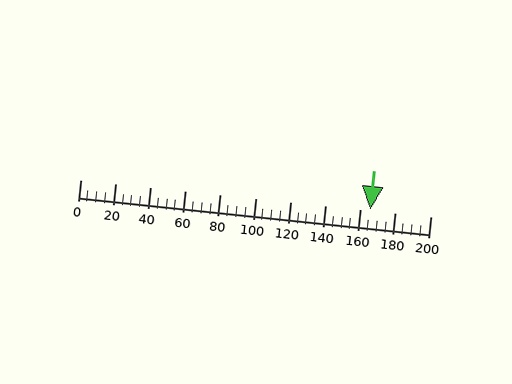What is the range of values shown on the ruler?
The ruler shows values from 0 to 200.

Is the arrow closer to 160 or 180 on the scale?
The arrow is closer to 160.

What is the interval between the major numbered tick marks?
The major tick marks are spaced 20 units apart.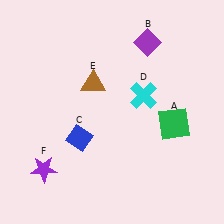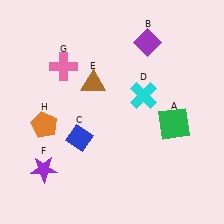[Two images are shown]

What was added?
A pink cross (G), an orange pentagon (H) were added in Image 2.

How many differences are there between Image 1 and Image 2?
There are 2 differences between the two images.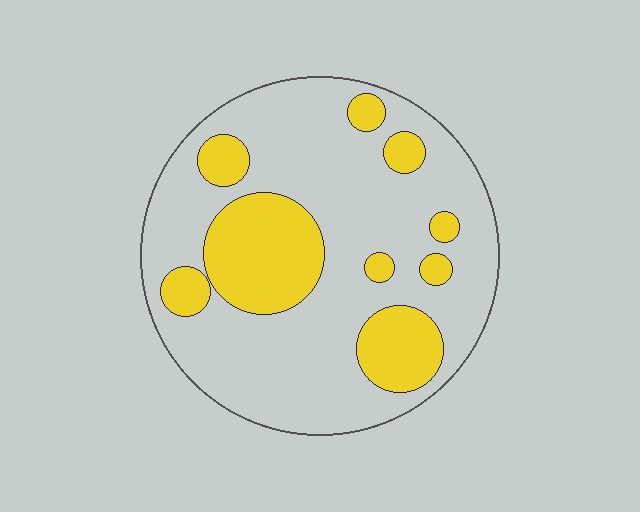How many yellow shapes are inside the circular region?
9.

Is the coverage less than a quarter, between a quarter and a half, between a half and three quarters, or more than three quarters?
Between a quarter and a half.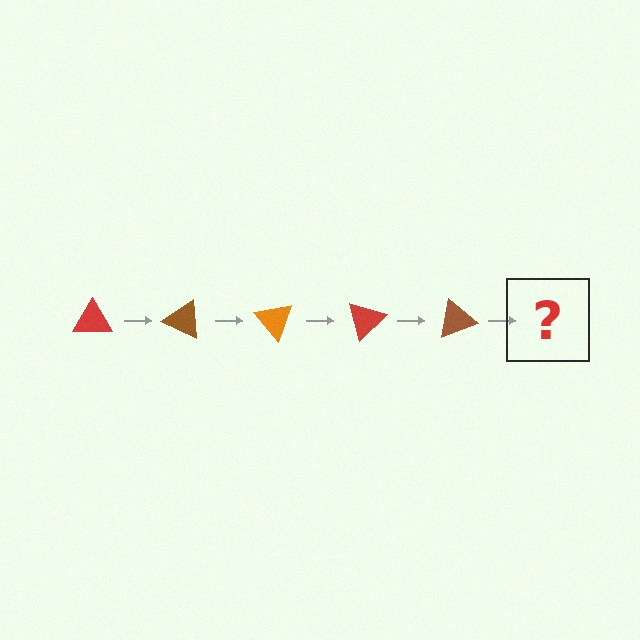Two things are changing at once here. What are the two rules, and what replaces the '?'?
The two rules are that it rotates 25 degrees each step and the color cycles through red, brown, and orange. The '?' should be an orange triangle, rotated 125 degrees from the start.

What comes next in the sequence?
The next element should be an orange triangle, rotated 125 degrees from the start.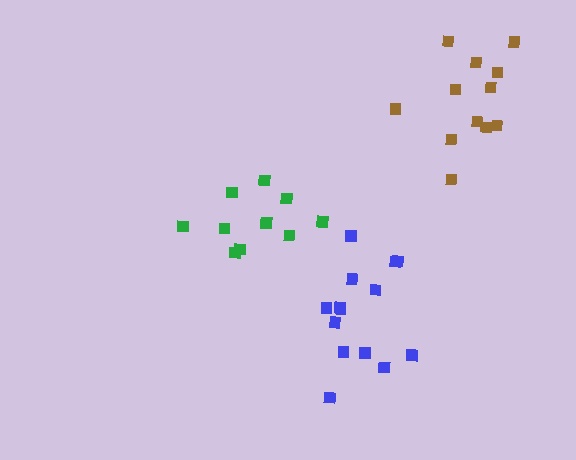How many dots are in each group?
Group 1: 14 dots, Group 2: 12 dots, Group 3: 10 dots (36 total).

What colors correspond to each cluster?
The clusters are colored: blue, brown, green.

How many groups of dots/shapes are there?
There are 3 groups.